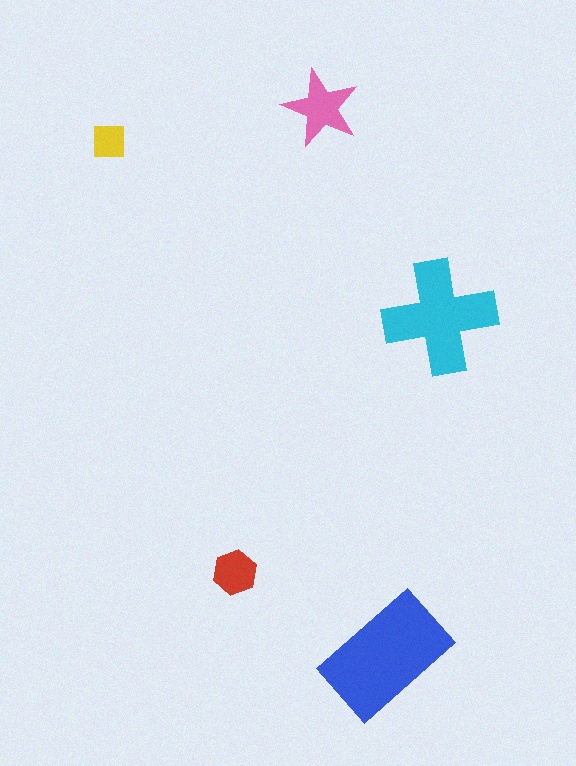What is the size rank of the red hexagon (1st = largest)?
4th.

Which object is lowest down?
The blue rectangle is bottommost.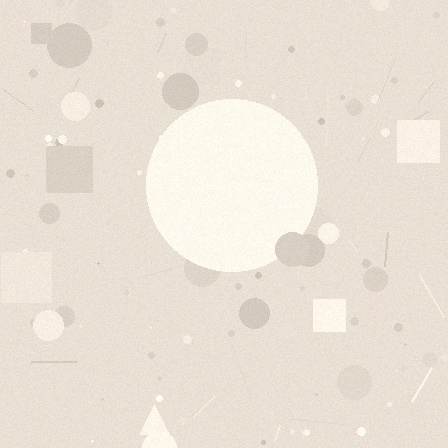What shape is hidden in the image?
A circle is hidden in the image.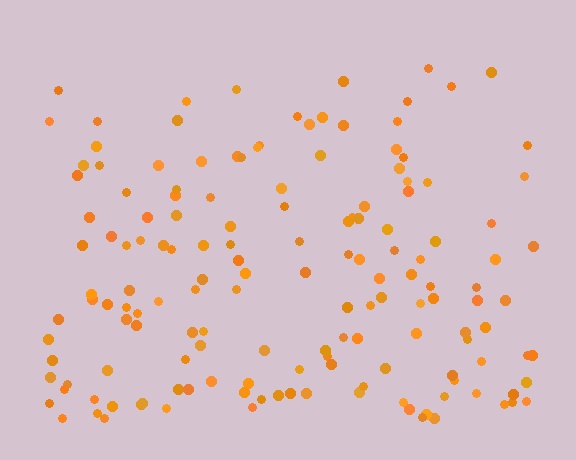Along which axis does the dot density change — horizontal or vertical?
Vertical.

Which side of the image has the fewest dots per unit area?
The top.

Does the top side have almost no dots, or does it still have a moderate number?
Still a moderate number, just noticeably fewer than the bottom.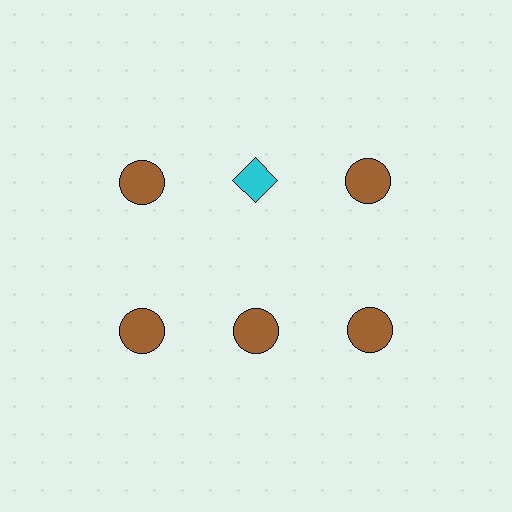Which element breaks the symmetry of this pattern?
The cyan diamond in the top row, second from left column breaks the symmetry. All other shapes are brown circles.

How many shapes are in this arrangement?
There are 6 shapes arranged in a grid pattern.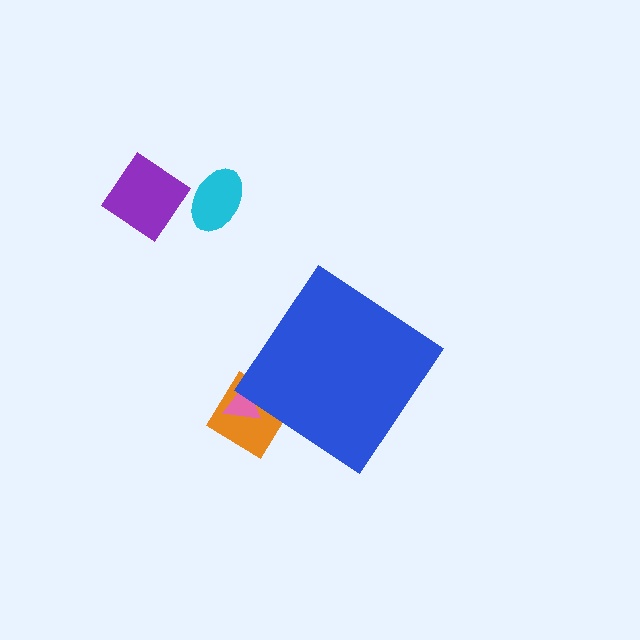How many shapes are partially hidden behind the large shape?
2 shapes are partially hidden.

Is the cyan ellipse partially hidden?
No, the cyan ellipse is fully visible.